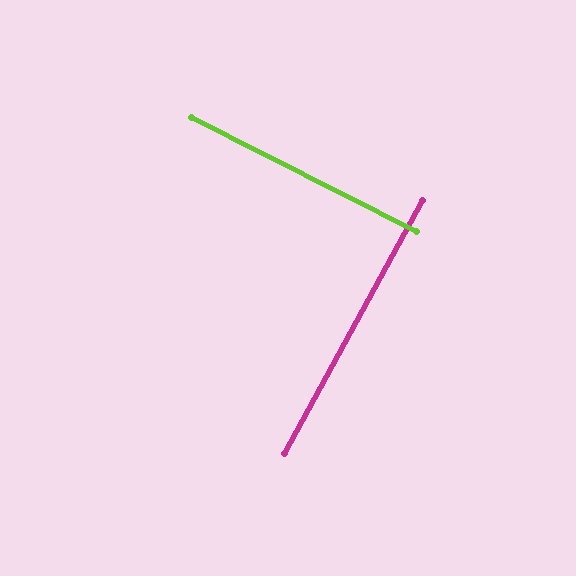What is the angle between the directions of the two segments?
Approximately 89 degrees.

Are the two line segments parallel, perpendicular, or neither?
Perpendicular — they meet at approximately 89°.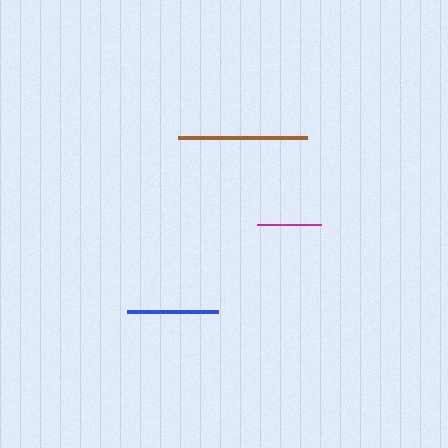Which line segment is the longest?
The brown line is the longest at approximately 128 pixels.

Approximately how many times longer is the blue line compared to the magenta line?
The blue line is approximately 1.4 times the length of the magenta line.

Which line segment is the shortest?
The magenta line is the shortest at approximately 64 pixels.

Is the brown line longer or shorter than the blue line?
The brown line is longer than the blue line.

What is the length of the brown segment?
The brown segment is approximately 128 pixels long.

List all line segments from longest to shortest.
From longest to shortest: brown, blue, magenta.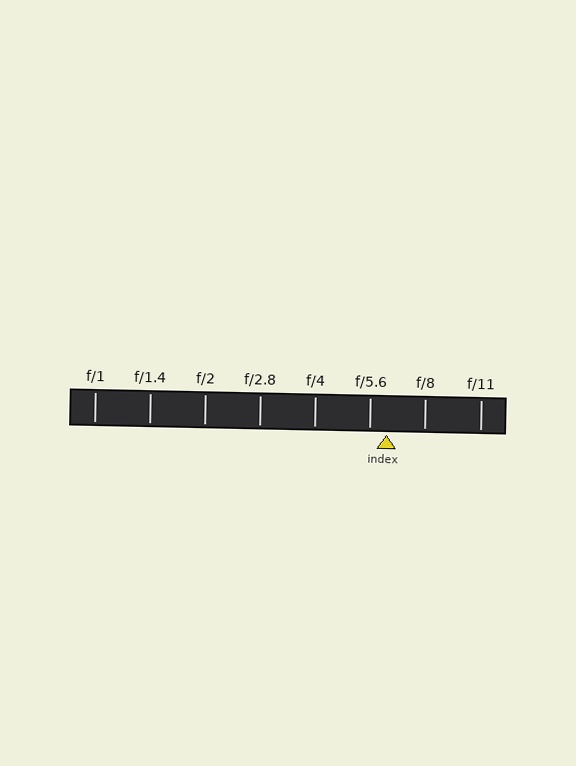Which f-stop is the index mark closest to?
The index mark is closest to f/5.6.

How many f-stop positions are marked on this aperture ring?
There are 8 f-stop positions marked.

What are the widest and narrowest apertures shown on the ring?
The widest aperture shown is f/1 and the narrowest is f/11.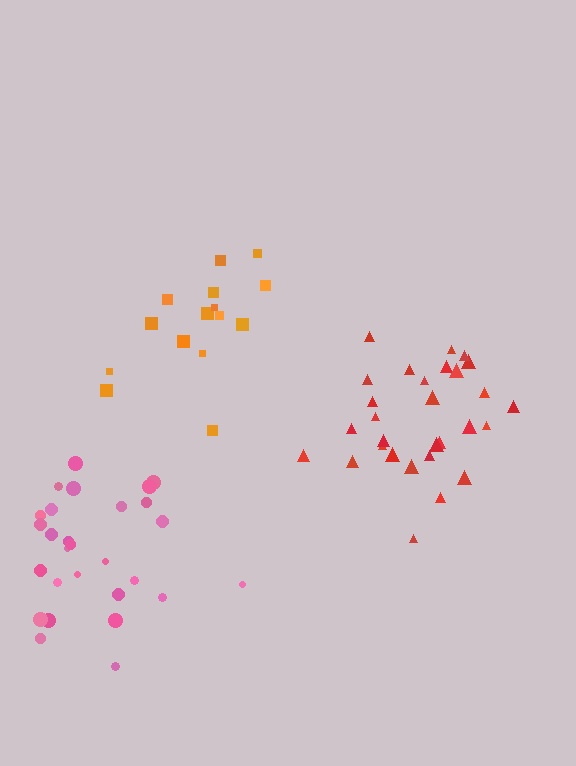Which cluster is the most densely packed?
Red.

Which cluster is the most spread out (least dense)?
Orange.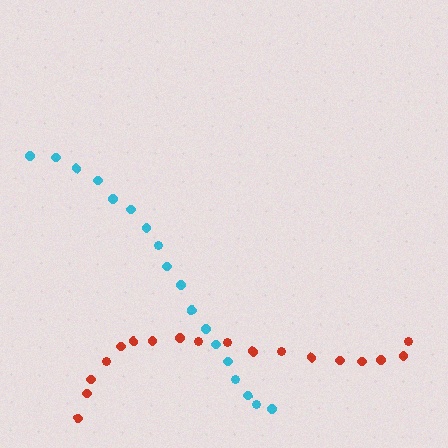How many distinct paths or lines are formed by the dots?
There are 2 distinct paths.